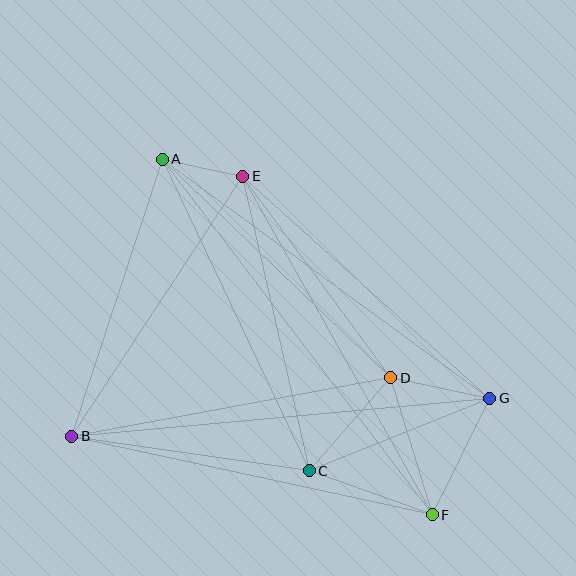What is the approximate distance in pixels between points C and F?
The distance between C and F is approximately 130 pixels.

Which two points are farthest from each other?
Points A and F are farthest from each other.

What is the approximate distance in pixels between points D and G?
The distance between D and G is approximately 101 pixels.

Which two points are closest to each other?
Points A and E are closest to each other.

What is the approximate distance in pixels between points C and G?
The distance between C and G is approximately 194 pixels.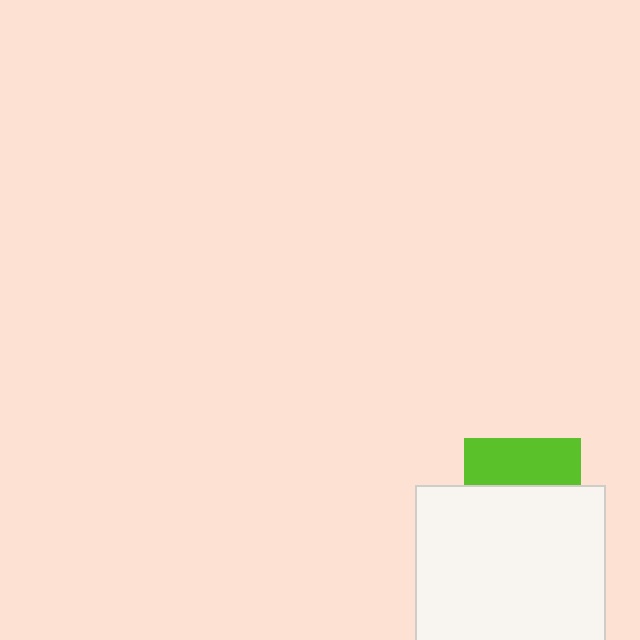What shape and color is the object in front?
The object in front is a white rectangle.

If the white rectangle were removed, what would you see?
You would see the complete lime square.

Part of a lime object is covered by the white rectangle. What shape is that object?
It is a square.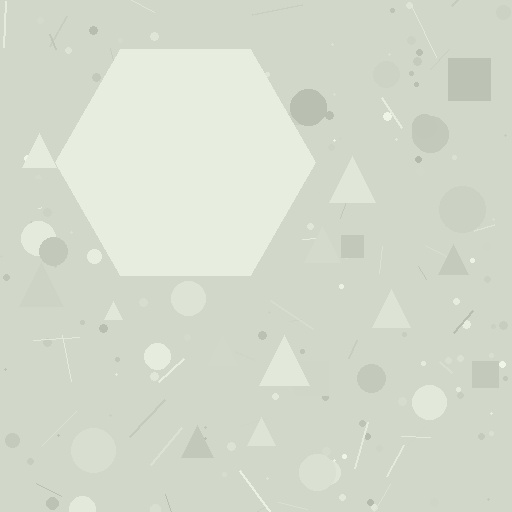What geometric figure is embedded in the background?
A hexagon is embedded in the background.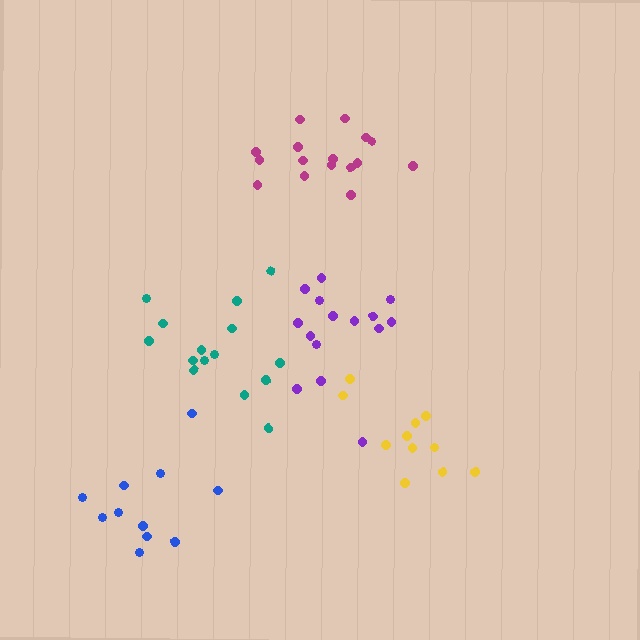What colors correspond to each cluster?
The clusters are colored: purple, blue, magenta, teal, yellow.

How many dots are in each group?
Group 1: 15 dots, Group 2: 11 dots, Group 3: 16 dots, Group 4: 15 dots, Group 5: 11 dots (68 total).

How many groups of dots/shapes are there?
There are 5 groups.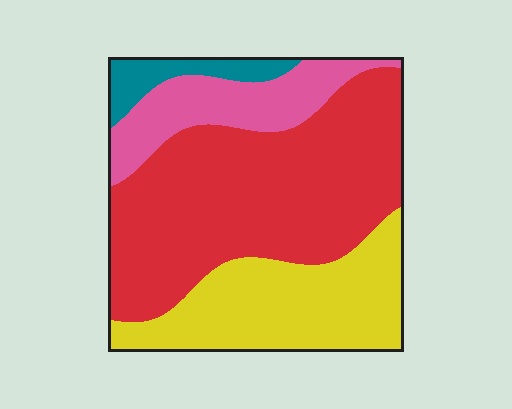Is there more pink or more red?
Red.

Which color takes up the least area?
Teal, at roughly 5%.